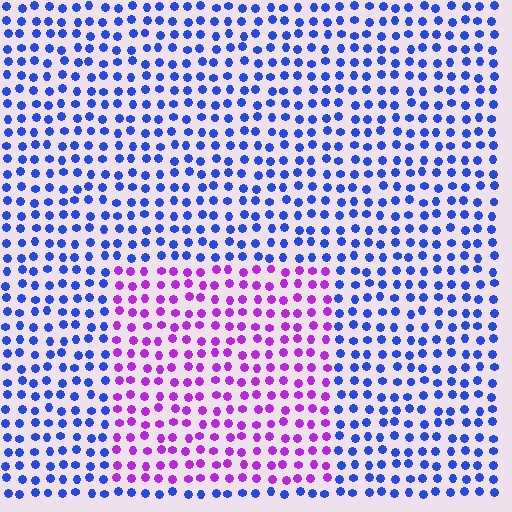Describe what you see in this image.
The image is filled with small blue elements in a uniform arrangement. A rectangle-shaped region is visible where the elements are tinted to a slightly different hue, forming a subtle color boundary.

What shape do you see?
I see a rectangle.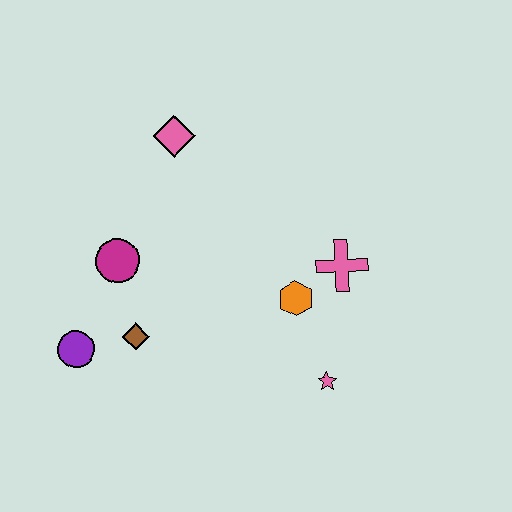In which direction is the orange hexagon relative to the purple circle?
The orange hexagon is to the right of the purple circle.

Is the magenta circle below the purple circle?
No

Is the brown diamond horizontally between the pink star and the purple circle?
Yes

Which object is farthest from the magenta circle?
The pink star is farthest from the magenta circle.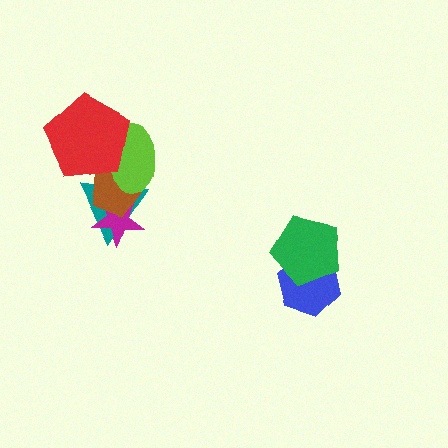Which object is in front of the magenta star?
The brown pentagon is in front of the magenta star.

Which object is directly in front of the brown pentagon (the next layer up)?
The lime ellipse is directly in front of the brown pentagon.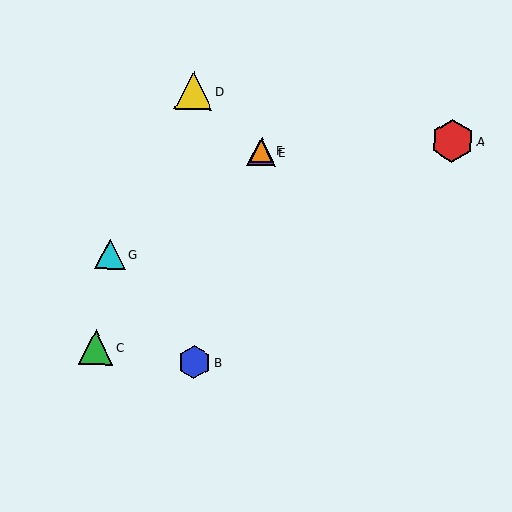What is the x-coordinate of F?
Object F is at x≈261.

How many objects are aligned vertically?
2 objects (E, F) are aligned vertically.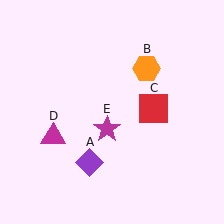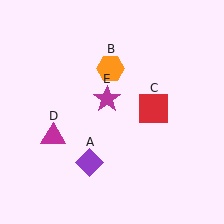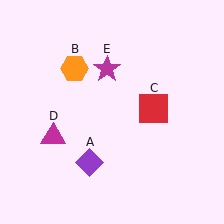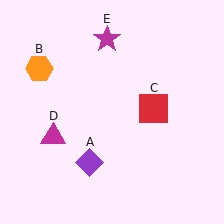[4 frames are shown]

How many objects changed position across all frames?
2 objects changed position: orange hexagon (object B), magenta star (object E).